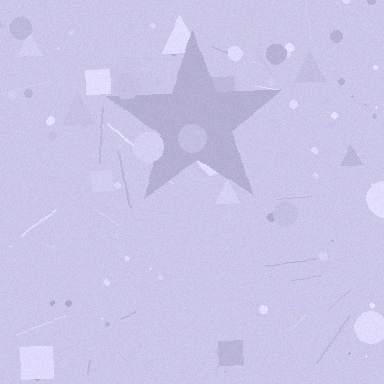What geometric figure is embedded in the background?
A star is embedded in the background.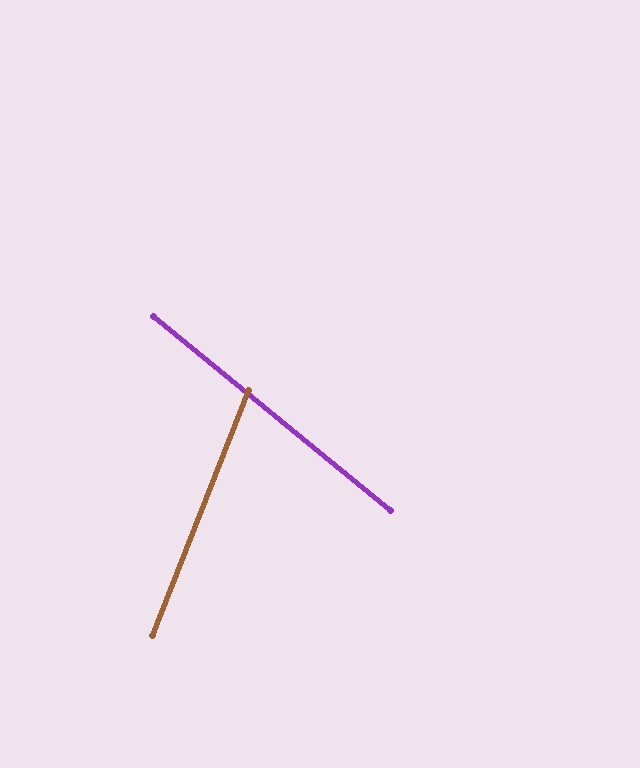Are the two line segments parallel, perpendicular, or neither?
Neither parallel nor perpendicular — they differ by about 72°.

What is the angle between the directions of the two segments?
Approximately 72 degrees.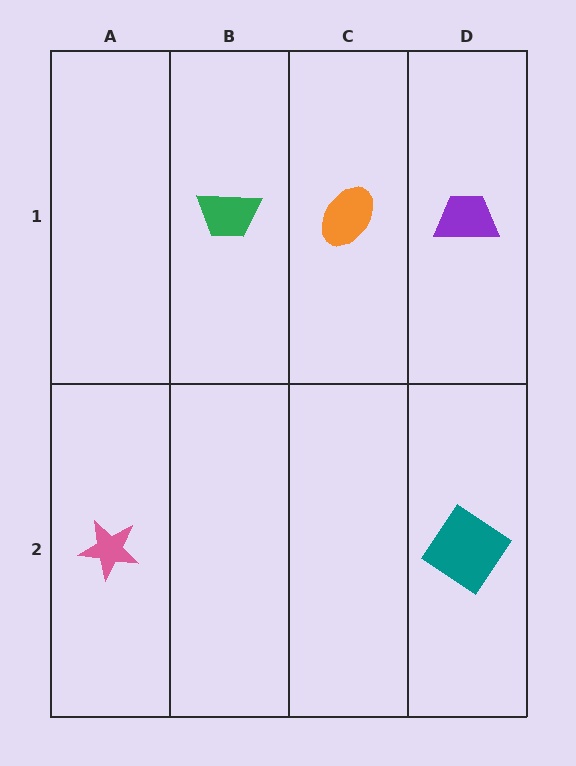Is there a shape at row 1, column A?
No, that cell is empty.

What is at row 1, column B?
A green trapezoid.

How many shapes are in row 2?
2 shapes.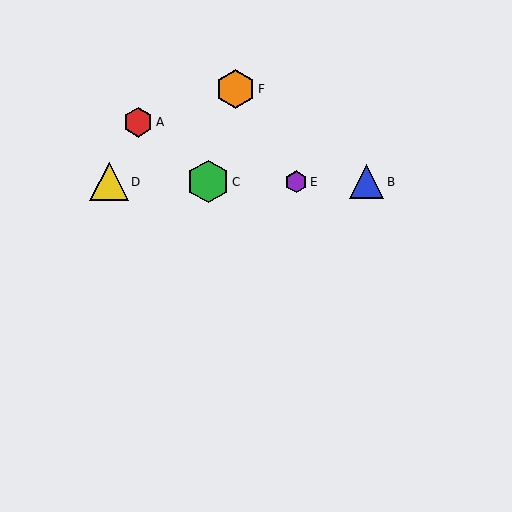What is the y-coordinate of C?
Object C is at y≈182.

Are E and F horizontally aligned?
No, E is at y≈182 and F is at y≈89.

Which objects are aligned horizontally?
Objects B, C, D, E are aligned horizontally.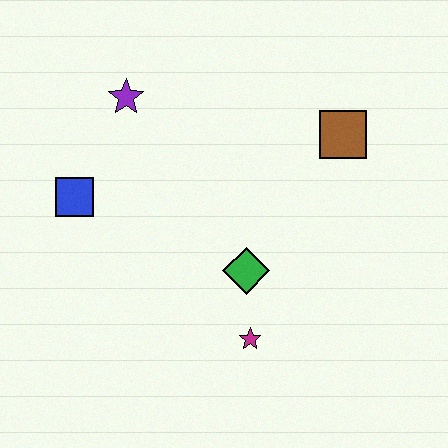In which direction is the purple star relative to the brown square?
The purple star is to the left of the brown square.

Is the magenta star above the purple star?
No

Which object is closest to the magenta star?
The green diamond is closest to the magenta star.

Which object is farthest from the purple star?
The magenta star is farthest from the purple star.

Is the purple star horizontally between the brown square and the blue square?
Yes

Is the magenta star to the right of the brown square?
No